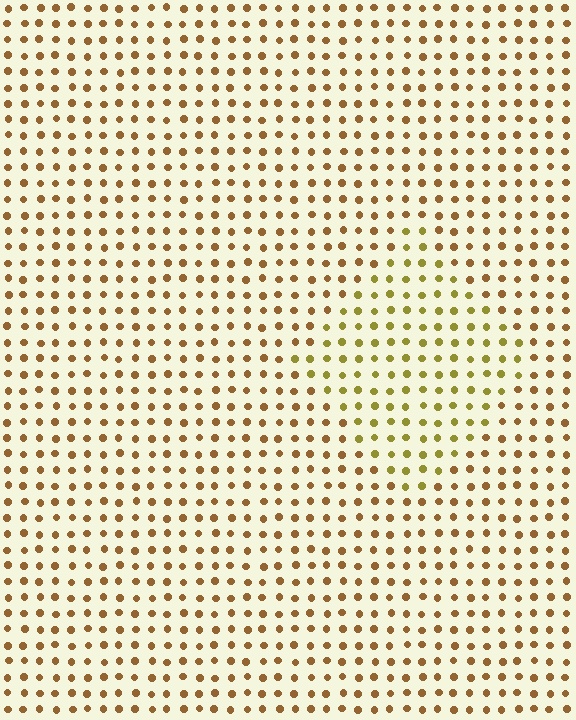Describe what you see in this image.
The image is filled with small brown elements in a uniform arrangement. A diamond-shaped region is visible where the elements are tinted to a slightly different hue, forming a subtle color boundary.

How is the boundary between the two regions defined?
The boundary is defined purely by a slight shift in hue (about 28 degrees). Spacing, size, and orientation are identical on both sides.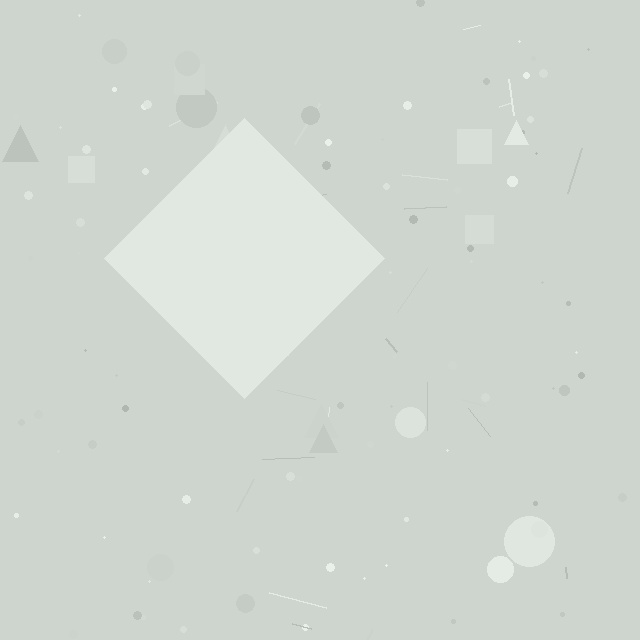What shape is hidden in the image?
A diamond is hidden in the image.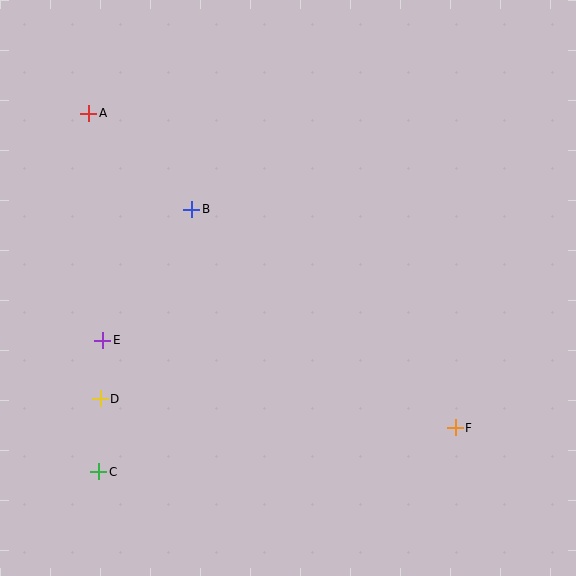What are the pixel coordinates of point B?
Point B is at (192, 209).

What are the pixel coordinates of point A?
Point A is at (89, 113).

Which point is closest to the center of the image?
Point B at (192, 209) is closest to the center.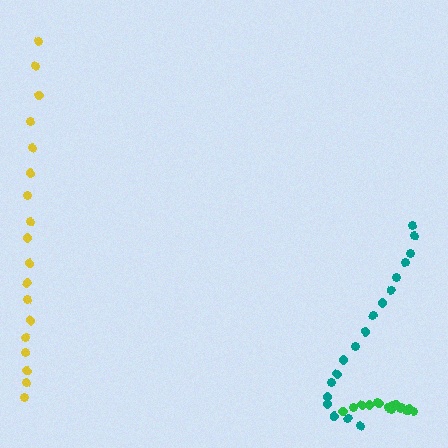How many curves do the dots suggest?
There are 3 distinct paths.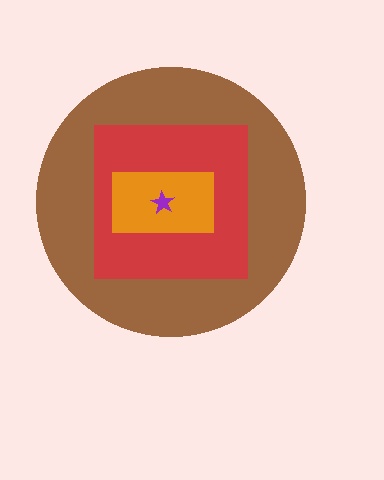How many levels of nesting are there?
4.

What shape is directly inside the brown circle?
The red square.